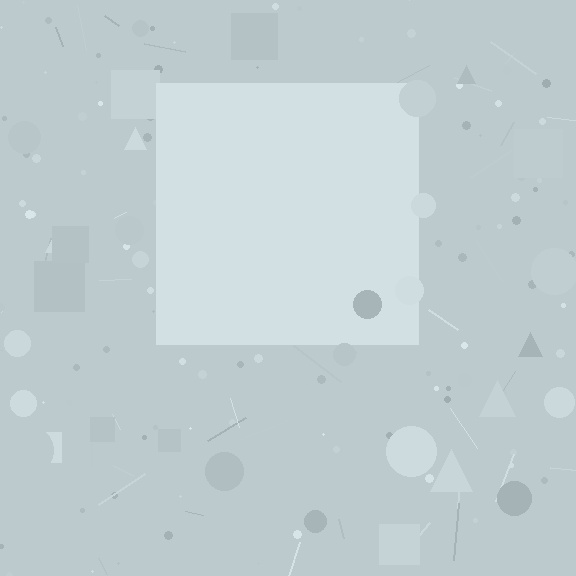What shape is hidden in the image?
A square is hidden in the image.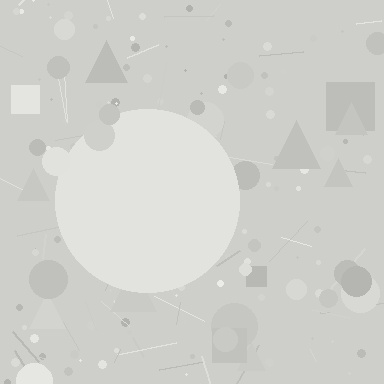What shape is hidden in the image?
A circle is hidden in the image.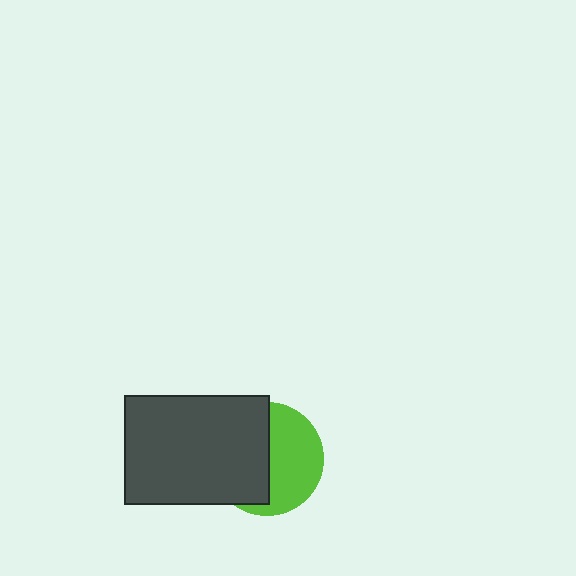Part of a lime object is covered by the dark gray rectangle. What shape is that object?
It is a circle.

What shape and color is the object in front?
The object in front is a dark gray rectangle.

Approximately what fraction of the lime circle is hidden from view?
Roughly 50% of the lime circle is hidden behind the dark gray rectangle.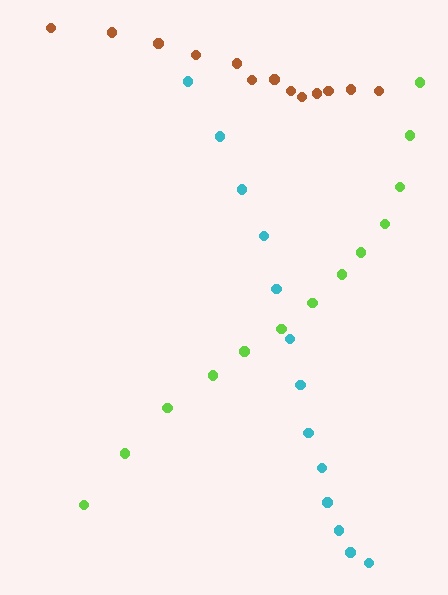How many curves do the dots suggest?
There are 3 distinct paths.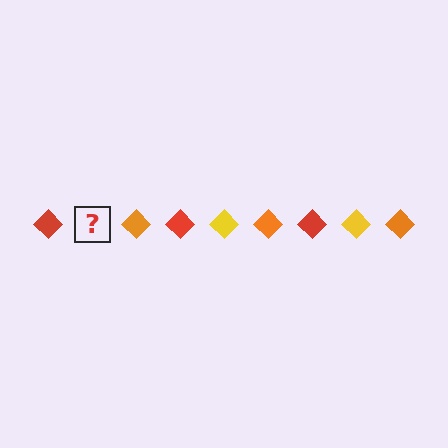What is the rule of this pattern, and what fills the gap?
The rule is that the pattern cycles through red, yellow, orange diamonds. The gap should be filled with a yellow diamond.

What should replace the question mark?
The question mark should be replaced with a yellow diamond.